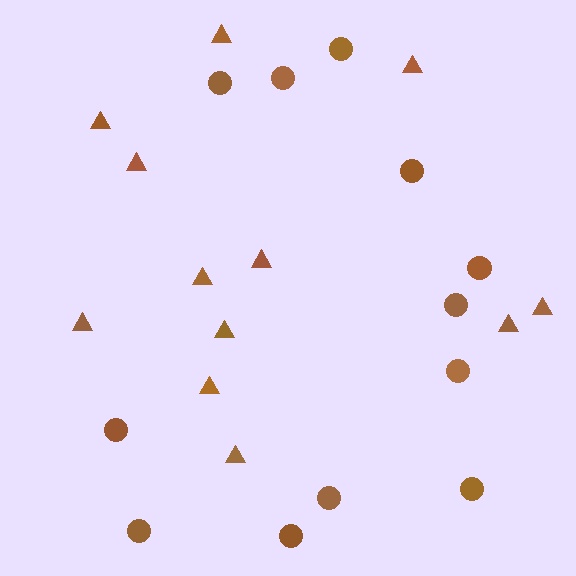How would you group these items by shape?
There are 2 groups: one group of circles (12) and one group of triangles (12).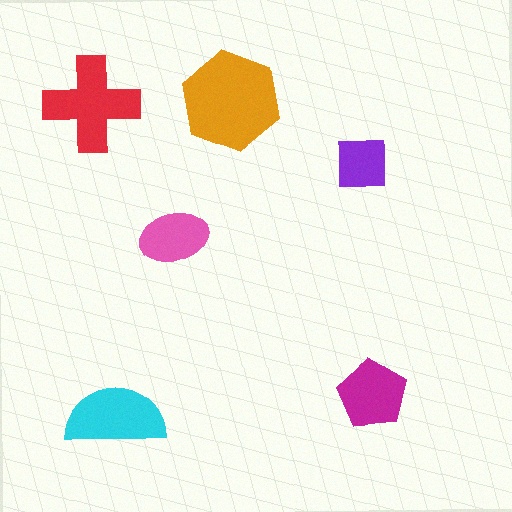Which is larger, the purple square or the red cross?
The red cross.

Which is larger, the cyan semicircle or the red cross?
The red cross.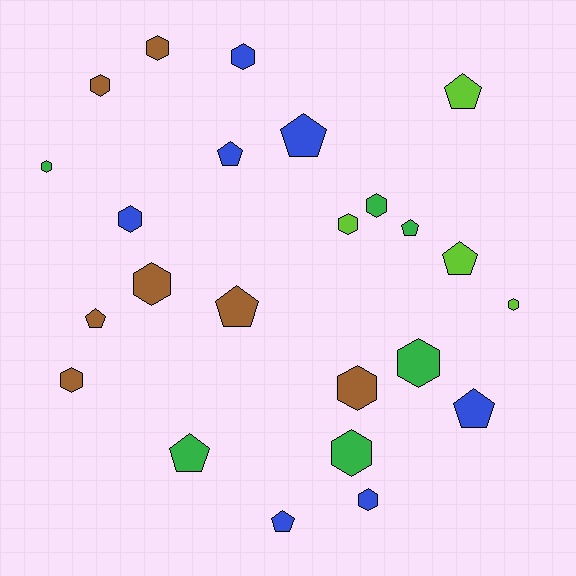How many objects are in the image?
There are 24 objects.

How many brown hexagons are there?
There are 5 brown hexagons.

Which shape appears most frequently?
Hexagon, with 14 objects.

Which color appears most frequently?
Brown, with 7 objects.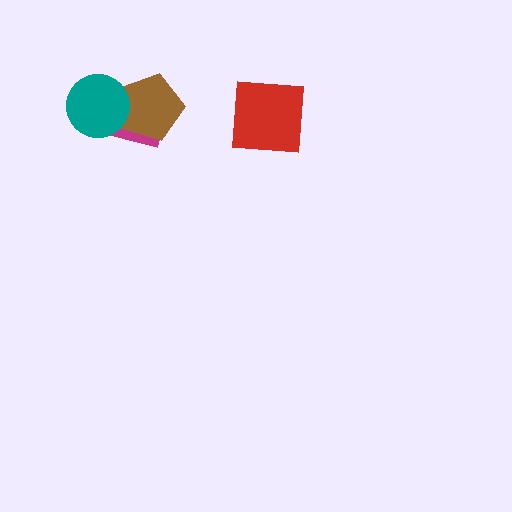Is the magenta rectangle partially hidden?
Yes, it is partially covered by another shape.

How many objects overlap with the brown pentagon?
2 objects overlap with the brown pentagon.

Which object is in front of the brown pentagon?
The teal circle is in front of the brown pentagon.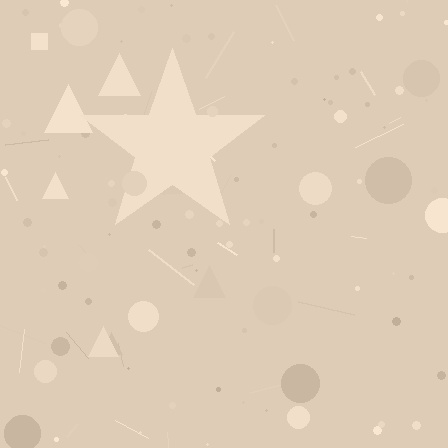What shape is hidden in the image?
A star is hidden in the image.